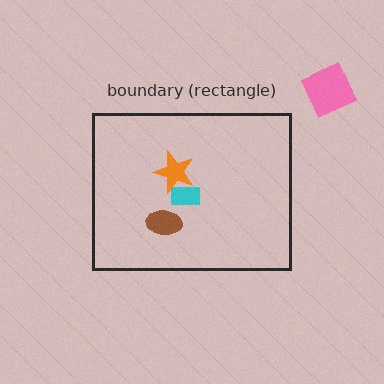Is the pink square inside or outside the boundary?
Outside.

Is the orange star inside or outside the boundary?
Inside.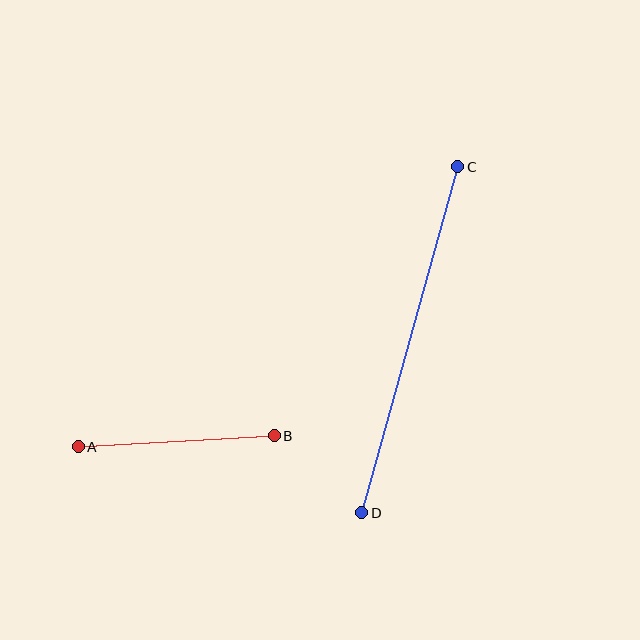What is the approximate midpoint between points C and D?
The midpoint is at approximately (410, 340) pixels.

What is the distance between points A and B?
The distance is approximately 196 pixels.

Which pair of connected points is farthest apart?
Points C and D are farthest apart.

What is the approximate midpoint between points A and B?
The midpoint is at approximately (176, 441) pixels.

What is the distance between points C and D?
The distance is approximately 359 pixels.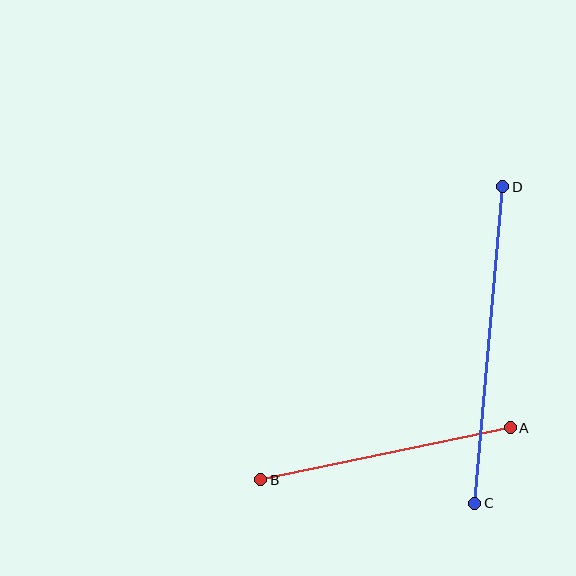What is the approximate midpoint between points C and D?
The midpoint is at approximately (489, 345) pixels.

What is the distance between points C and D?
The distance is approximately 318 pixels.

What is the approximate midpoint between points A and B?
The midpoint is at approximately (385, 454) pixels.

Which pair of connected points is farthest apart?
Points C and D are farthest apart.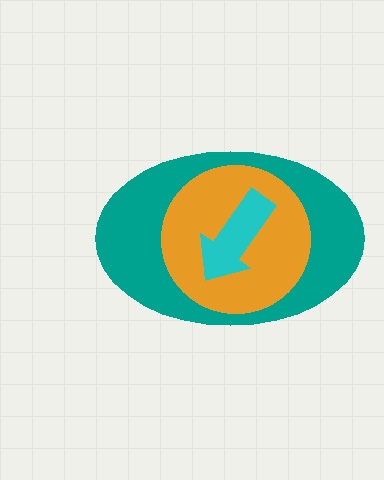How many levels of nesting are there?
3.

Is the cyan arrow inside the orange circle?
Yes.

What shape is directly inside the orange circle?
The cyan arrow.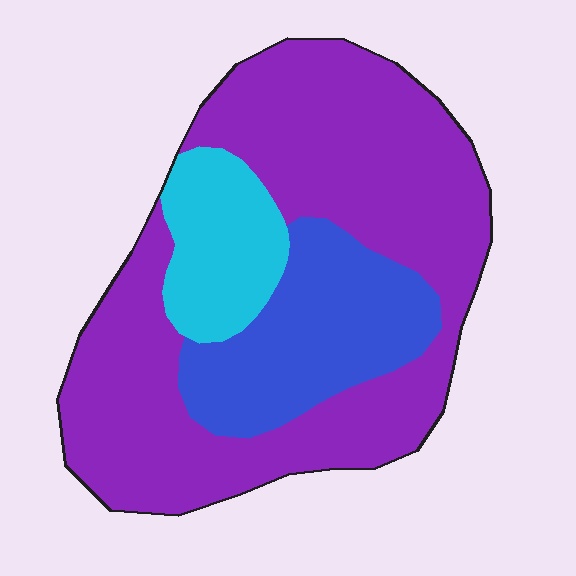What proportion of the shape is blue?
Blue takes up about one fifth (1/5) of the shape.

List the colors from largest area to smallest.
From largest to smallest: purple, blue, cyan.